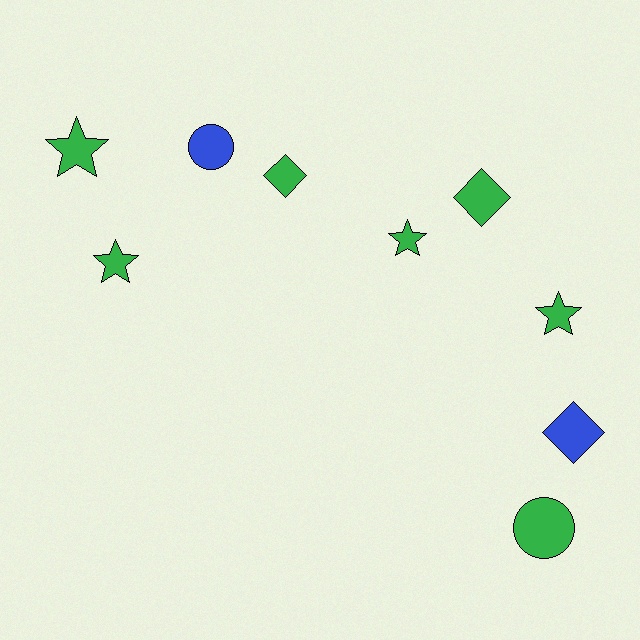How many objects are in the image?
There are 9 objects.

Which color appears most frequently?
Green, with 7 objects.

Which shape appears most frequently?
Star, with 4 objects.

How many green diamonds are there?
There are 2 green diamonds.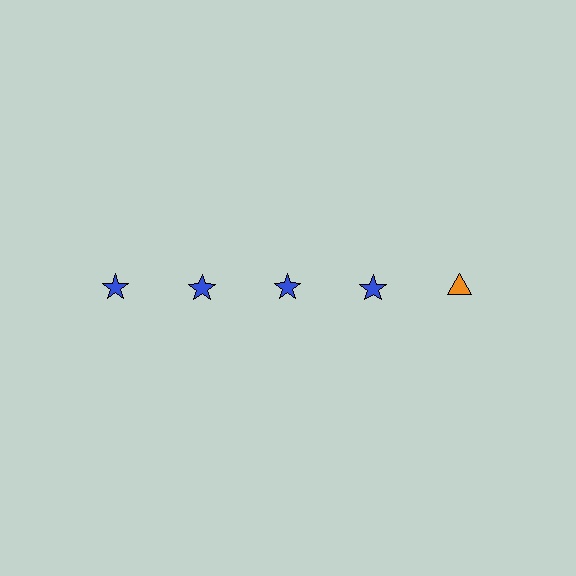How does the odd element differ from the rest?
It differs in both color (orange instead of blue) and shape (triangle instead of star).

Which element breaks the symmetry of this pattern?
The orange triangle in the top row, rightmost column breaks the symmetry. All other shapes are blue stars.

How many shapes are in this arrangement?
There are 5 shapes arranged in a grid pattern.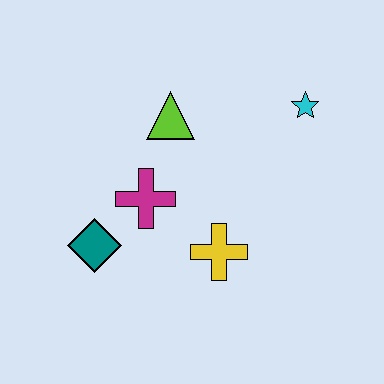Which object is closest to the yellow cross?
The magenta cross is closest to the yellow cross.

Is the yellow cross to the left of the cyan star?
Yes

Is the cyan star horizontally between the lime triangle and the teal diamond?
No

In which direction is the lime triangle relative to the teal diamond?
The lime triangle is above the teal diamond.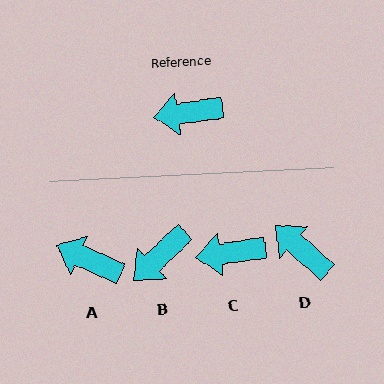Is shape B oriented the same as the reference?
No, it is off by about 35 degrees.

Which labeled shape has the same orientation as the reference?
C.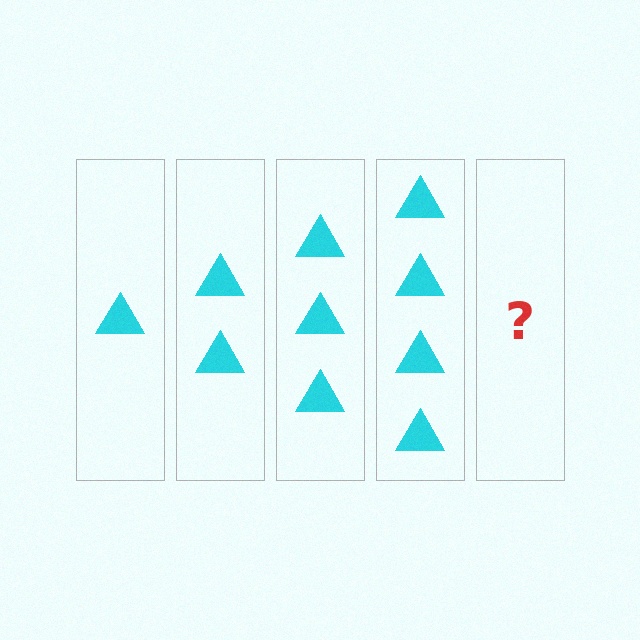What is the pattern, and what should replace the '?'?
The pattern is that each step adds one more triangle. The '?' should be 5 triangles.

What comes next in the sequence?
The next element should be 5 triangles.